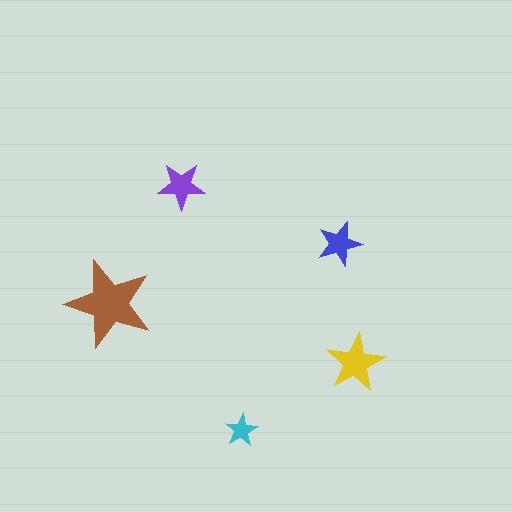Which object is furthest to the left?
The brown star is leftmost.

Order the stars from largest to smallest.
the brown one, the yellow one, the purple one, the blue one, the cyan one.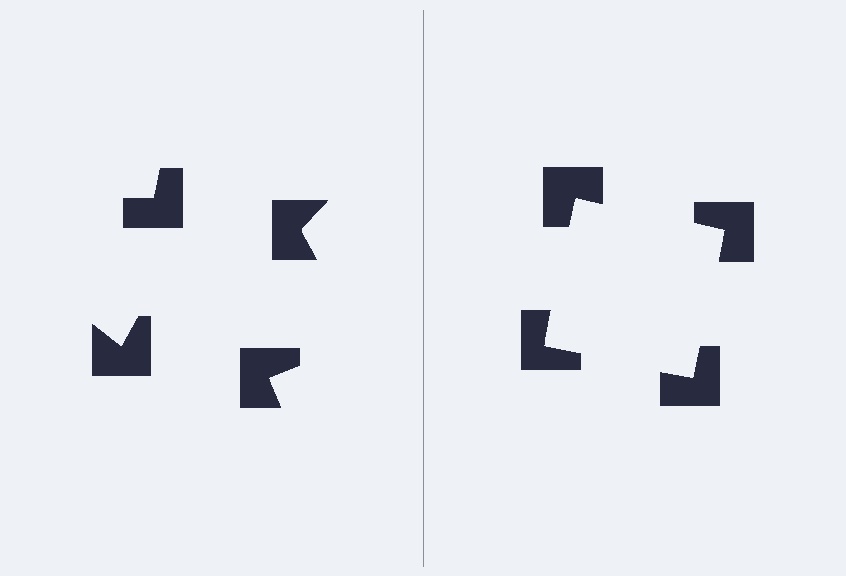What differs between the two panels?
The notched squares are positioned identically on both sides; only the wedge orientations differ. On the right they align to a square; on the left they are misaligned.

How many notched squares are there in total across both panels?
8 — 4 on each side.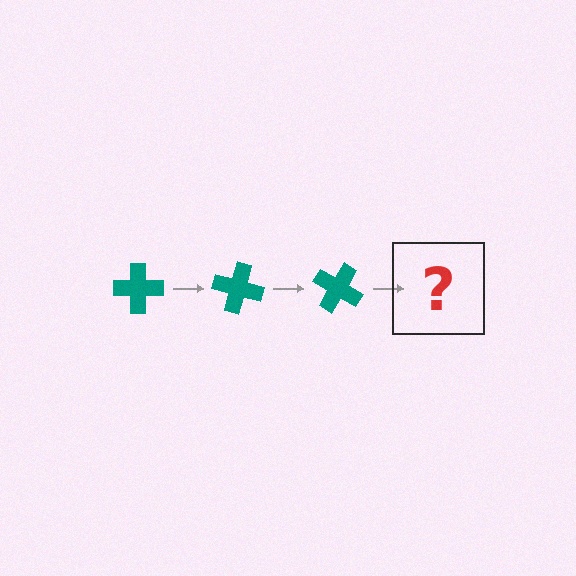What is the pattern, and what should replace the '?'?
The pattern is that the cross rotates 15 degrees each step. The '?' should be a teal cross rotated 45 degrees.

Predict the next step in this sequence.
The next step is a teal cross rotated 45 degrees.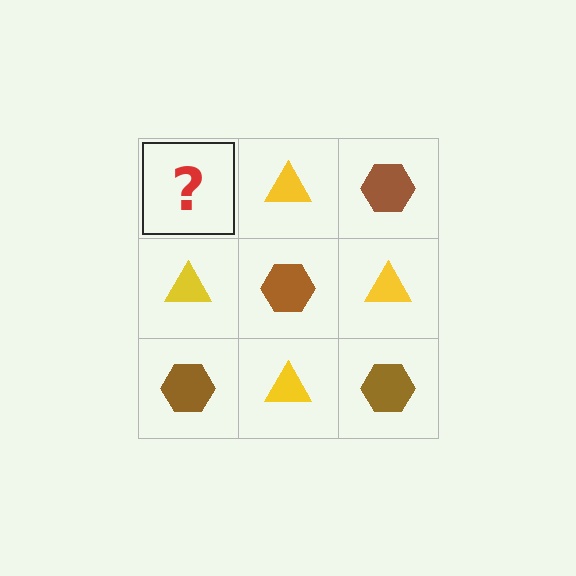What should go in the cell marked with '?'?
The missing cell should contain a brown hexagon.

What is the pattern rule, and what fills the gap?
The rule is that it alternates brown hexagon and yellow triangle in a checkerboard pattern. The gap should be filled with a brown hexagon.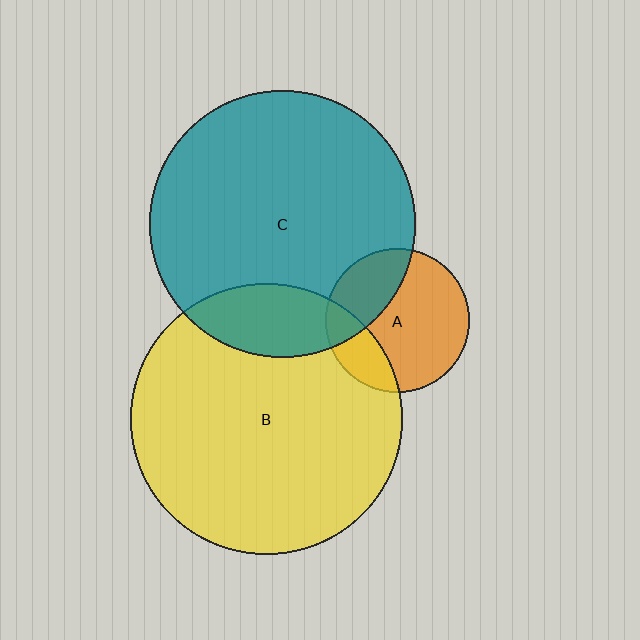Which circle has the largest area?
Circle B (yellow).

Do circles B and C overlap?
Yes.